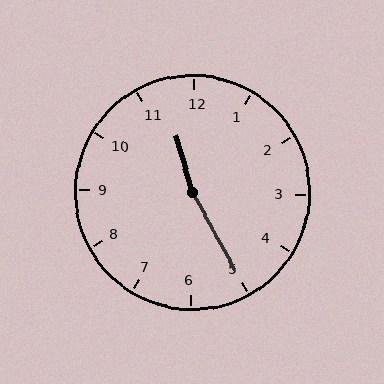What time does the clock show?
11:25.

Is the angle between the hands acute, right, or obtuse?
It is obtuse.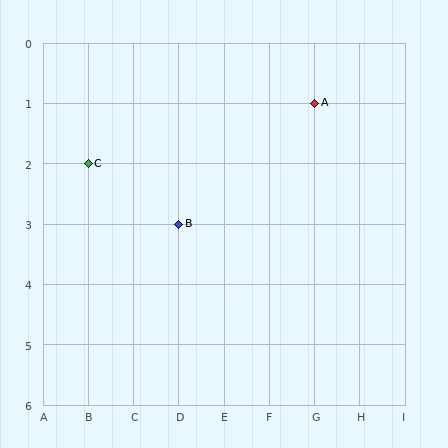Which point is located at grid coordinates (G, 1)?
Point A is at (G, 1).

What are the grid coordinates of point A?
Point A is at grid coordinates (G, 1).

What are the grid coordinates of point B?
Point B is at grid coordinates (D, 3).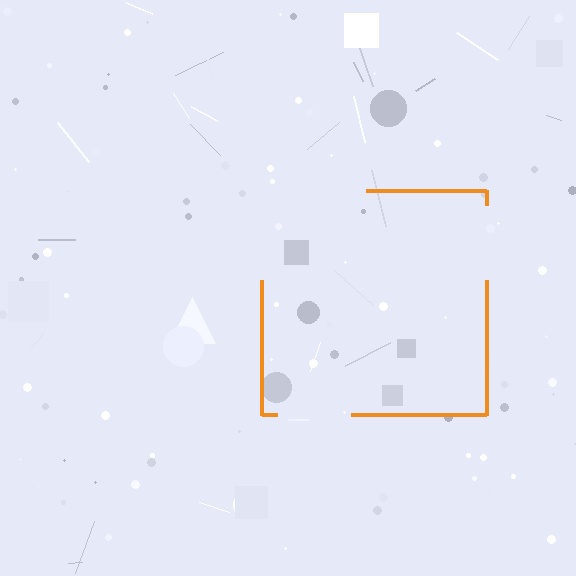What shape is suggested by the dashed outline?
The dashed outline suggests a square.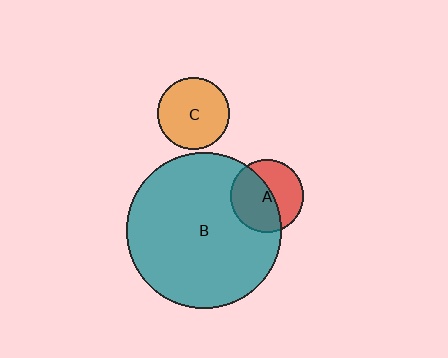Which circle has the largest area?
Circle B (teal).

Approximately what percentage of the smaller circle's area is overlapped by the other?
Approximately 55%.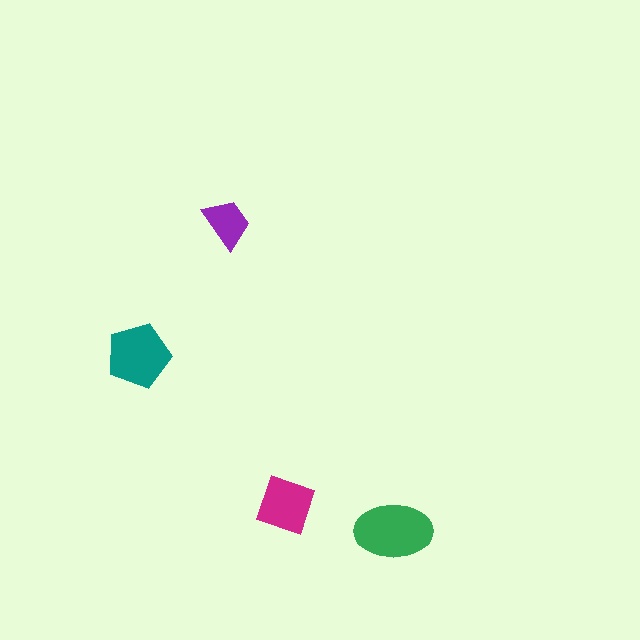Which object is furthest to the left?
The teal pentagon is leftmost.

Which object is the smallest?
The purple trapezoid.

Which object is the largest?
The green ellipse.